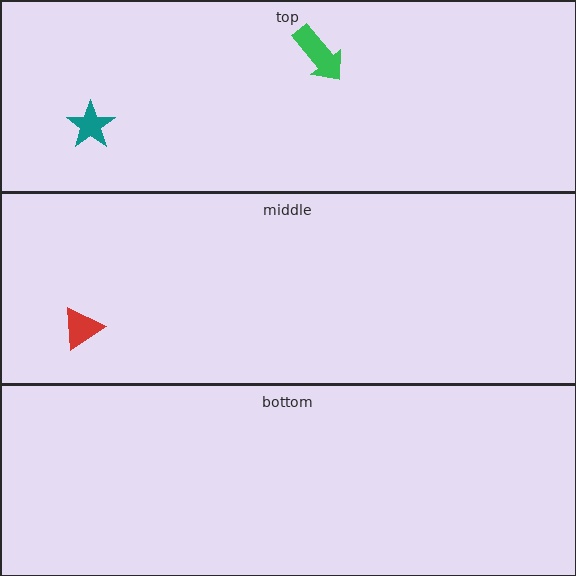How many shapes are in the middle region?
1.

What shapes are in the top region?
The teal star, the green arrow.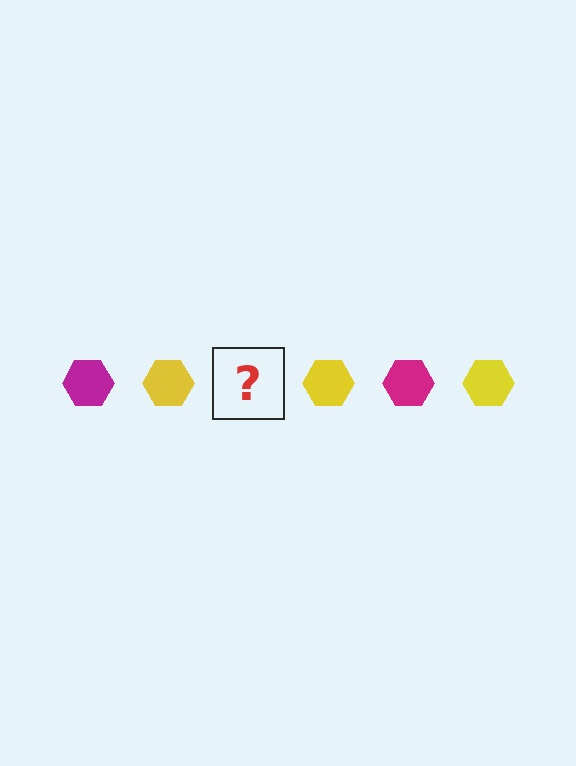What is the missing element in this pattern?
The missing element is a magenta hexagon.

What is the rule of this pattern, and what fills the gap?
The rule is that the pattern cycles through magenta, yellow hexagons. The gap should be filled with a magenta hexagon.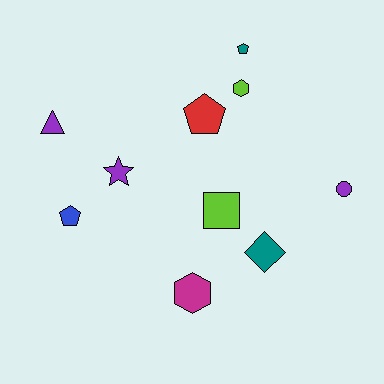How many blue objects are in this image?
There is 1 blue object.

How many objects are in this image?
There are 10 objects.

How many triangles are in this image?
There is 1 triangle.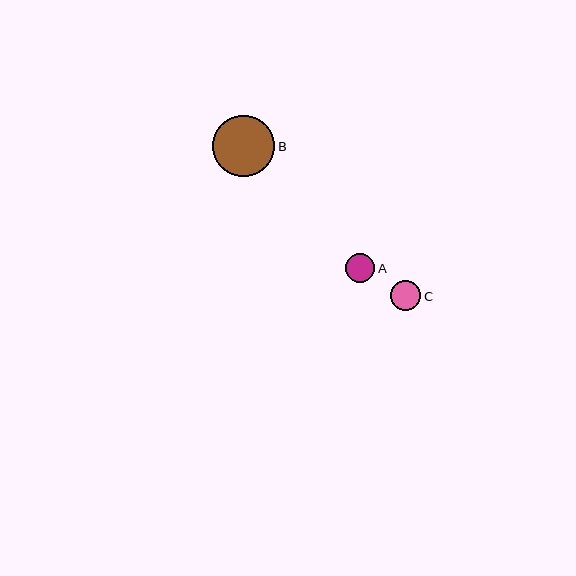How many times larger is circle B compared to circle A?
Circle B is approximately 2.1 times the size of circle A.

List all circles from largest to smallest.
From largest to smallest: B, C, A.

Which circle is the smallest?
Circle A is the smallest with a size of approximately 29 pixels.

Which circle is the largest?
Circle B is the largest with a size of approximately 62 pixels.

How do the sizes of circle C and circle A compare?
Circle C and circle A are approximately the same size.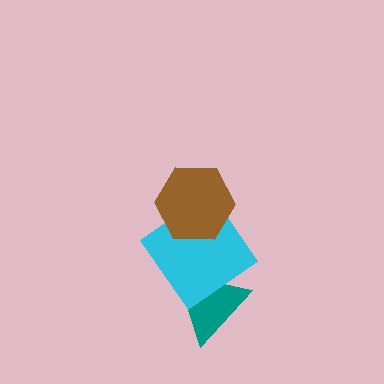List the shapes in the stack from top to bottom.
From top to bottom: the brown hexagon, the cyan diamond, the teal triangle.